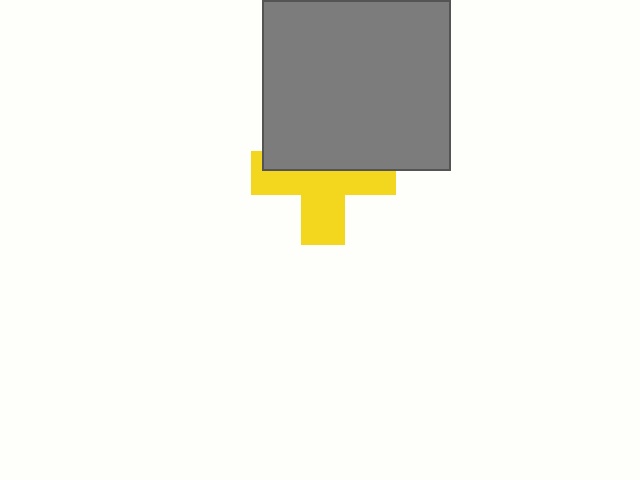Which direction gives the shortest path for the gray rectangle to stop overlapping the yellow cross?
Moving up gives the shortest separation.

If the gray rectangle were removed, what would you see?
You would see the complete yellow cross.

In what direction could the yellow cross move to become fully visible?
The yellow cross could move down. That would shift it out from behind the gray rectangle entirely.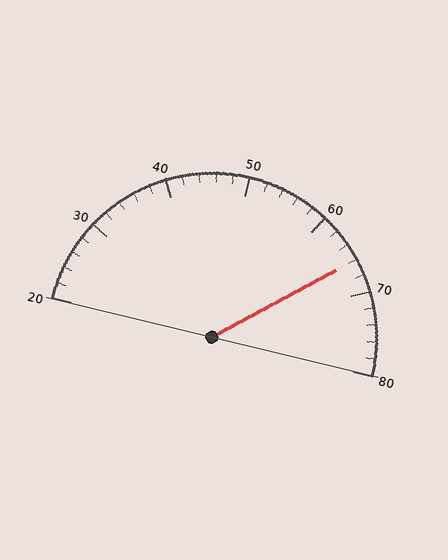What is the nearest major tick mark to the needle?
The nearest major tick mark is 70.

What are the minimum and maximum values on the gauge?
The gauge ranges from 20 to 80.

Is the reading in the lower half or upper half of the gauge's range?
The reading is in the upper half of the range (20 to 80).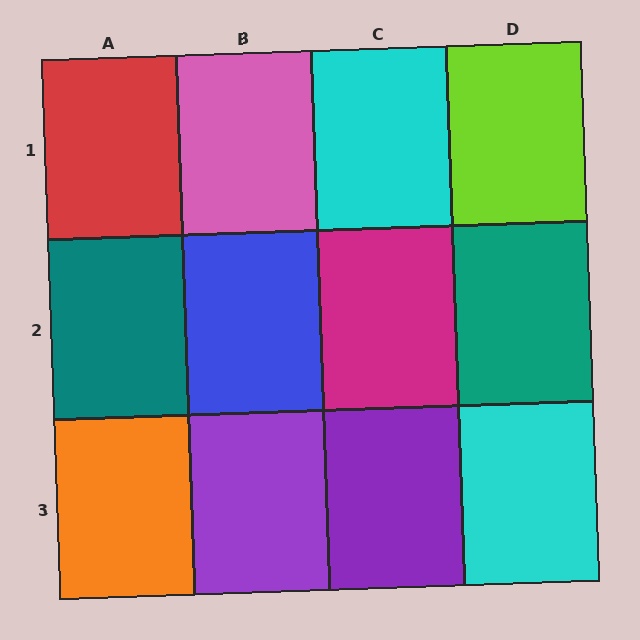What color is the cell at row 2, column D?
Teal.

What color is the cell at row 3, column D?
Cyan.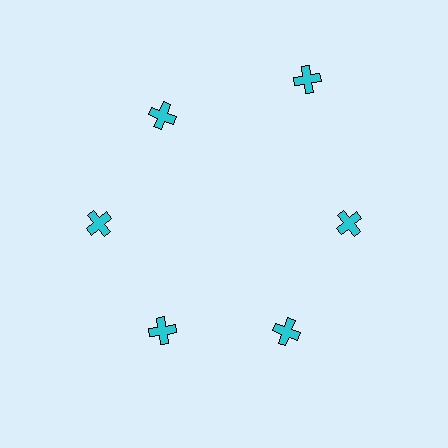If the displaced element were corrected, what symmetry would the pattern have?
It would have 6-fold rotational symmetry — the pattern would map onto itself every 60 degrees.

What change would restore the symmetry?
The symmetry would be restored by moving it inward, back onto the ring so that all 6 crosses sit at equal angles and equal distance from the center.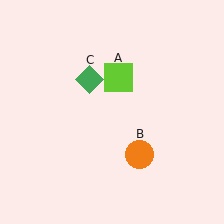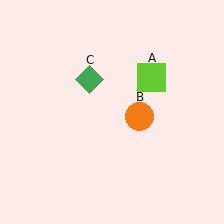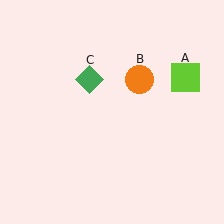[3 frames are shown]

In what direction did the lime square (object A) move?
The lime square (object A) moved right.